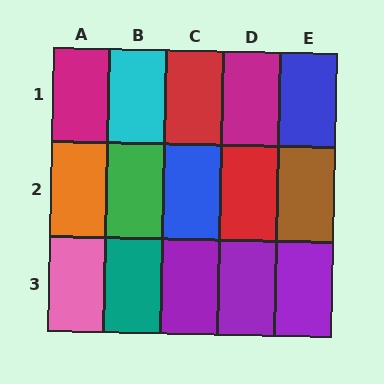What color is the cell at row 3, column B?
Teal.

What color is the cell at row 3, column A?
Pink.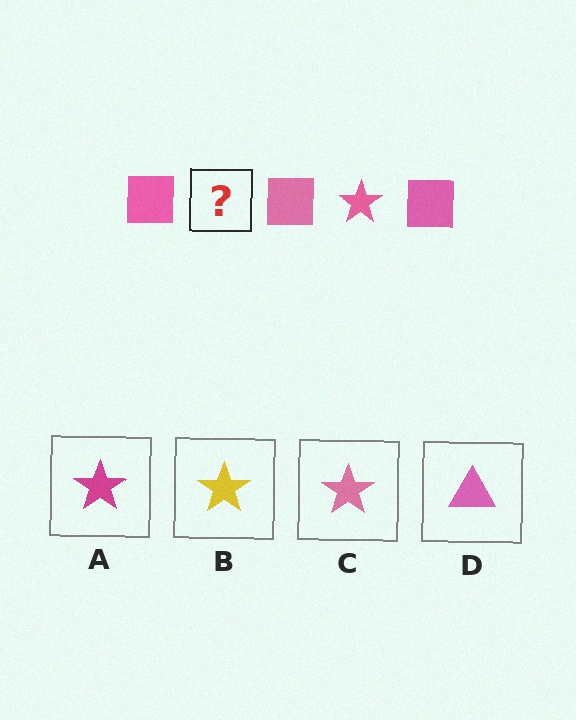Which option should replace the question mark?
Option C.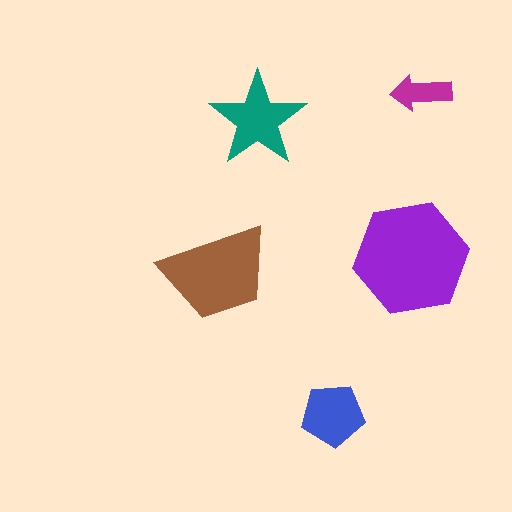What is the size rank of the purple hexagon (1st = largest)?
1st.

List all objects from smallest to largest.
The magenta arrow, the blue pentagon, the teal star, the brown trapezoid, the purple hexagon.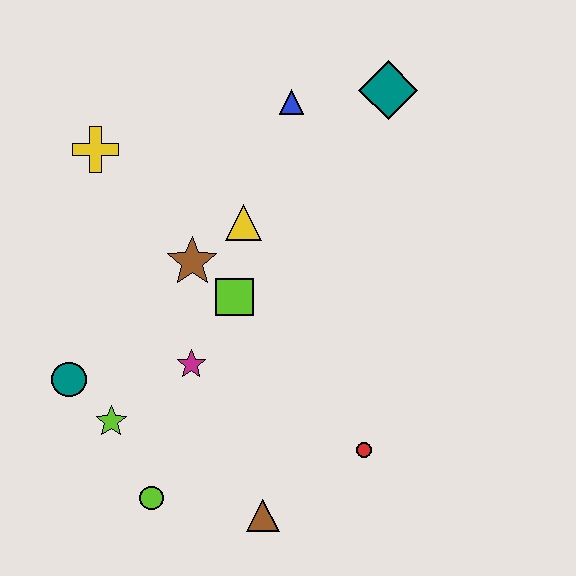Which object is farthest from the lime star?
The teal diamond is farthest from the lime star.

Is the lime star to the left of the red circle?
Yes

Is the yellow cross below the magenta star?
No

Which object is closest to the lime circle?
The lime star is closest to the lime circle.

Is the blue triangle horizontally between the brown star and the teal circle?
No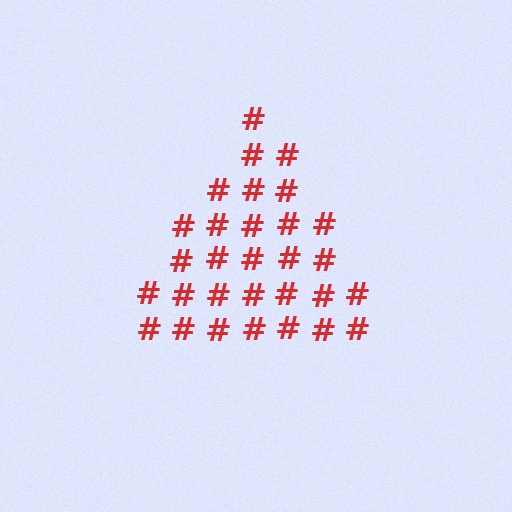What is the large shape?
The large shape is a triangle.